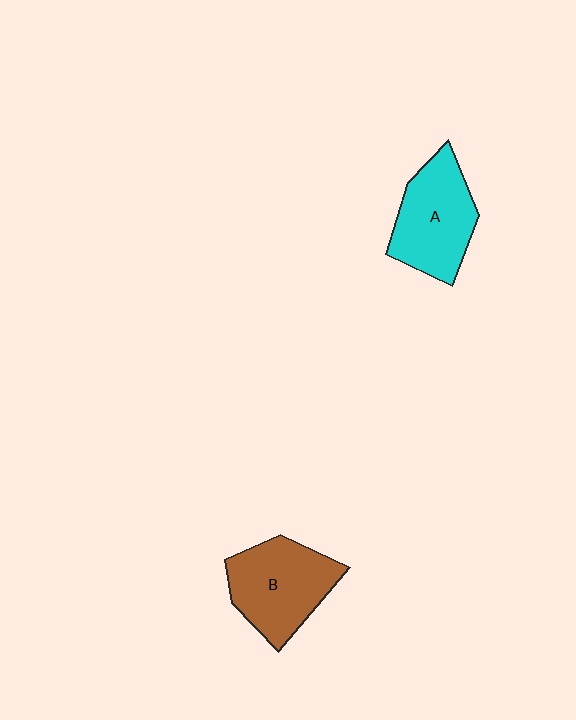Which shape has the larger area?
Shape B (brown).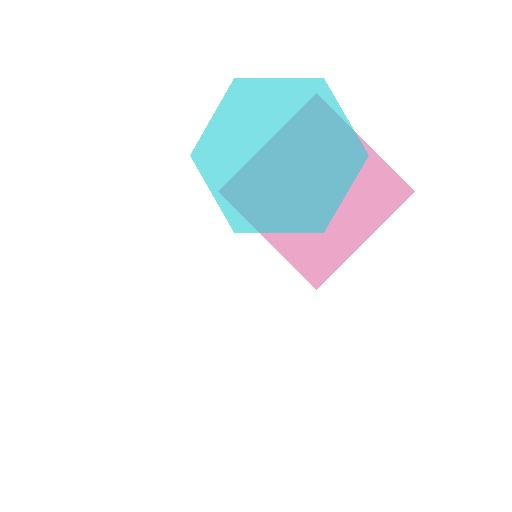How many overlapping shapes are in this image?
There are 2 overlapping shapes in the image.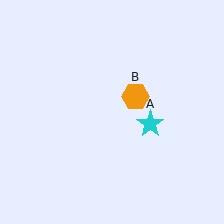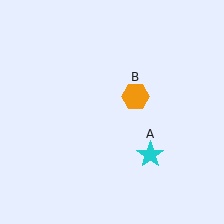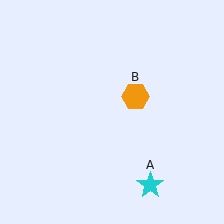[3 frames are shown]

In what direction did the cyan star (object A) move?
The cyan star (object A) moved down.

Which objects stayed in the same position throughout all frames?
Orange hexagon (object B) remained stationary.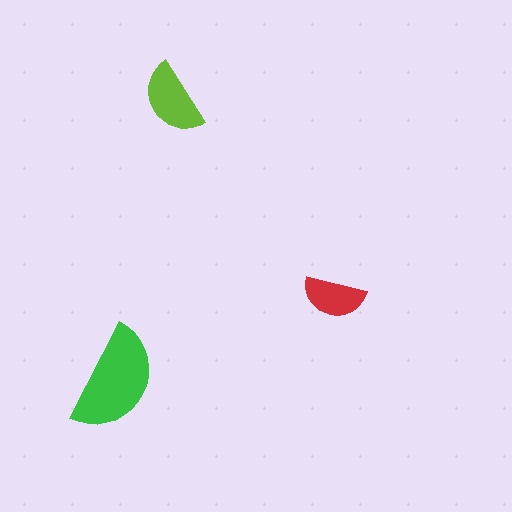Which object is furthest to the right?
The red semicircle is rightmost.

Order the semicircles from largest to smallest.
the green one, the lime one, the red one.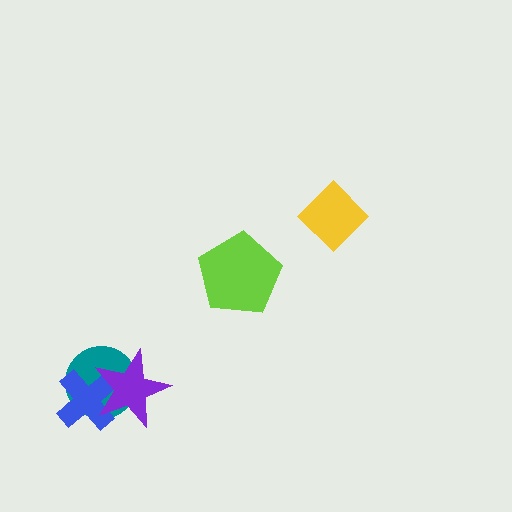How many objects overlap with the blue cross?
2 objects overlap with the blue cross.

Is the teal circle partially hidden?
Yes, it is partially covered by another shape.